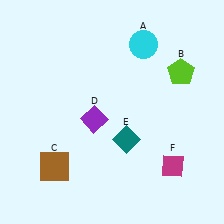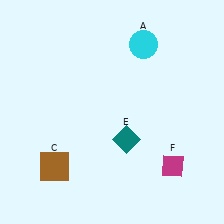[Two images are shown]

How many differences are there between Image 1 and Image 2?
There are 2 differences between the two images.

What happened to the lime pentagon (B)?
The lime pentagon (B) was removed in Image 2. It was in the top-right area of Image 1.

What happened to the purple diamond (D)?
The purple diamond (D) was removed in Image 2. It was in the bottom-left area of Image 1.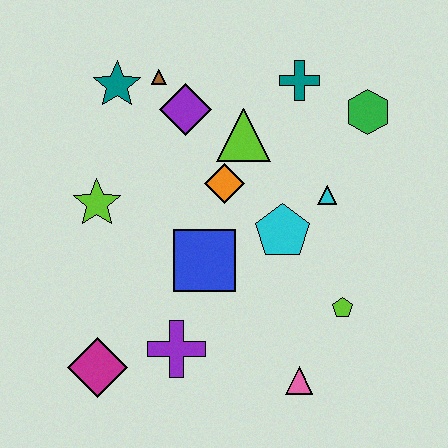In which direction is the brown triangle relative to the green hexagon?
The brown triangle is to the left of the green hexagon.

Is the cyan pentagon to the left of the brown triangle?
No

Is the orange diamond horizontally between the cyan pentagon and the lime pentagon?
No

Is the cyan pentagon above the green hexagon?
No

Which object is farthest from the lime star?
The green hexagon is farthest from the lime star.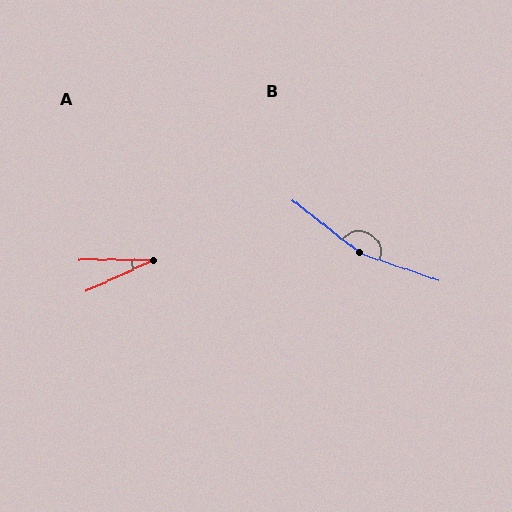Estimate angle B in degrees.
Approximately 161 degrees.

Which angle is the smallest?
A, at approximately 25 degrees.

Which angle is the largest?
B, at approximately 161 degrees.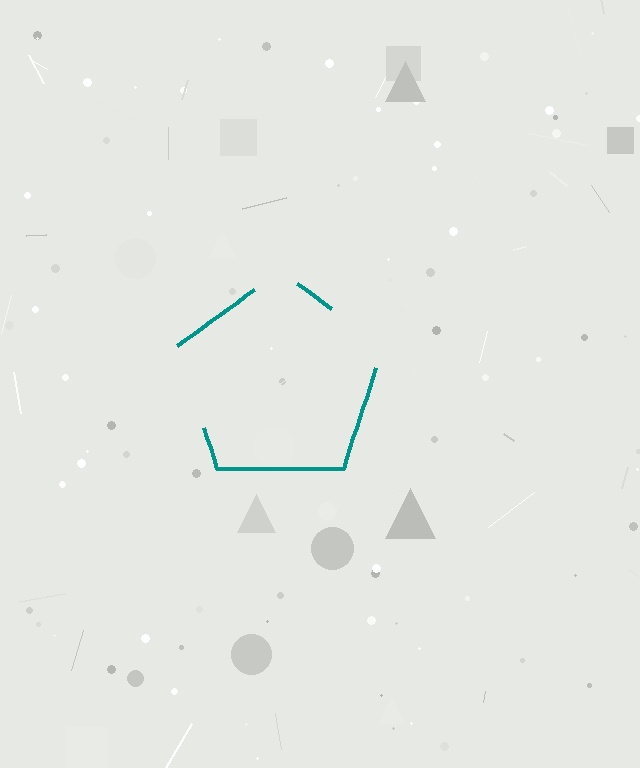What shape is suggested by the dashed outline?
The dashed outline suggests a pentagon.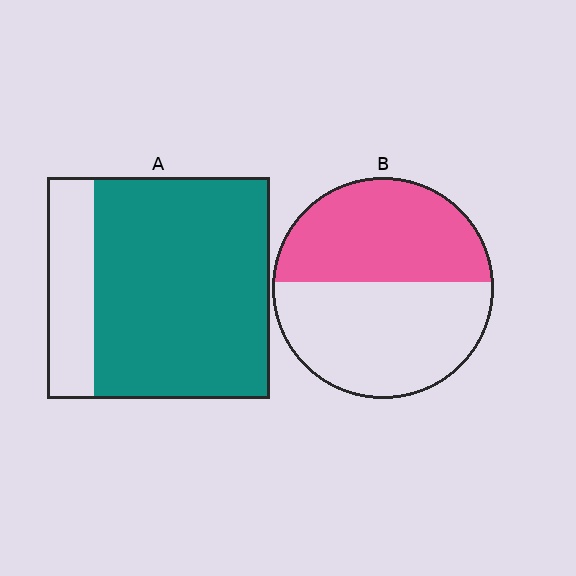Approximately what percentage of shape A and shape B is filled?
A is approximately 80% and B is approximately 45%.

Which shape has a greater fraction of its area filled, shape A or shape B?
Shape A.